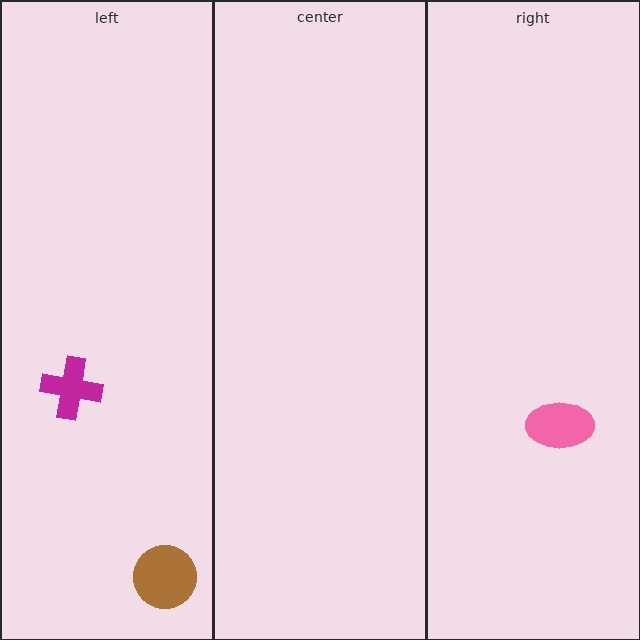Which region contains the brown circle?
The left region.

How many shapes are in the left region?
2.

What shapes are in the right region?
The pink ellipse.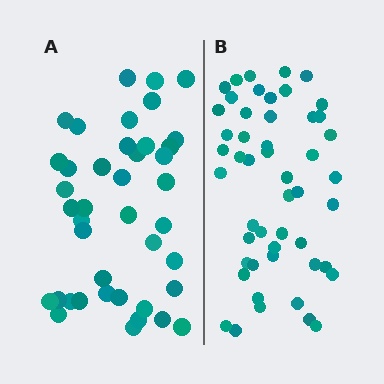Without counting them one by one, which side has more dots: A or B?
Region B (the right region) has more dots.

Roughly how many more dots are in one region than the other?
Region B has roughly 8 or so more dots than region A.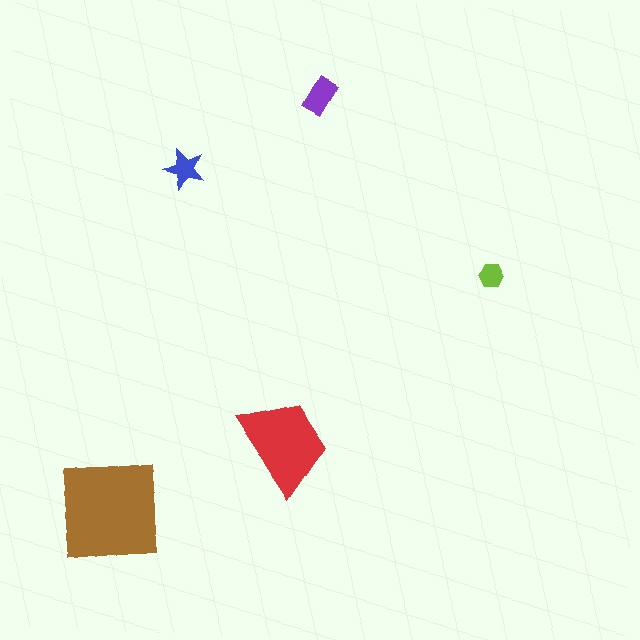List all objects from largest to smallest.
The brown square, the red trapezoid, the purple rectangle, the blue star, the lime hexagon.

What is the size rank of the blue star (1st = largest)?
4th.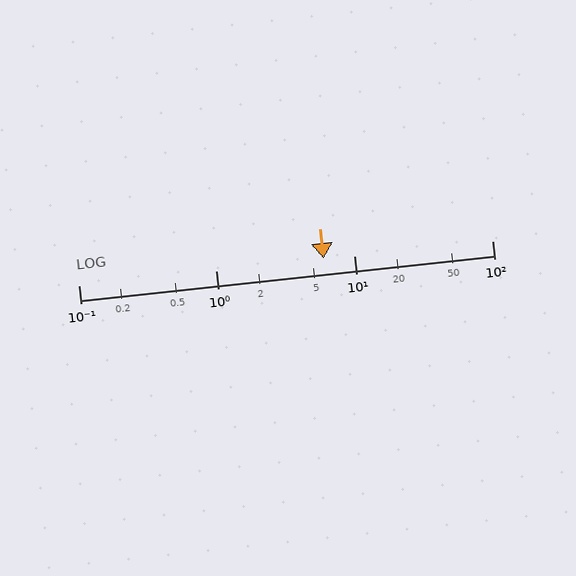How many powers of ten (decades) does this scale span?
The scale spans 3 decades, from 0.1 to 100.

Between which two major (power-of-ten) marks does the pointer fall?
The pointer is between 1 and 10.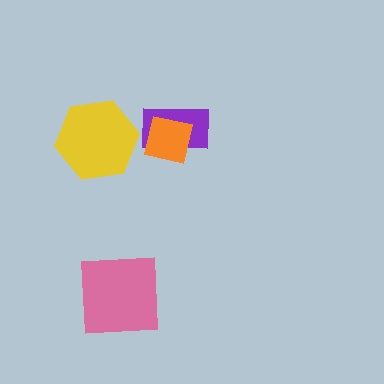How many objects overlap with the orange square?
1 object overlaps with the orange square.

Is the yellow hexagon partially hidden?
No, no other shape covers it.